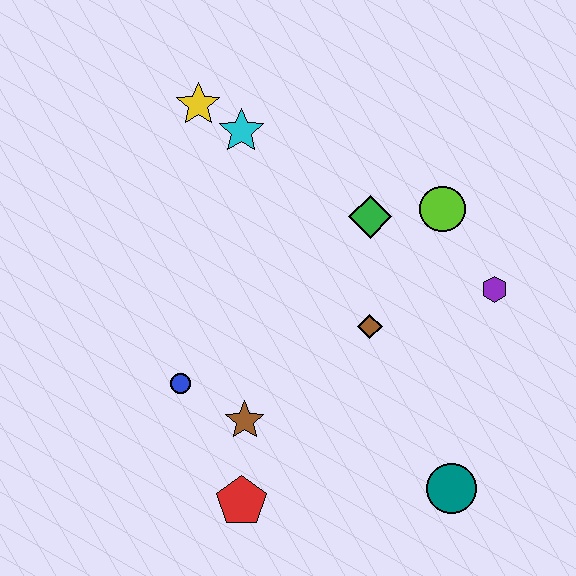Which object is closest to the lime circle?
The green diamond is closest to the lime circle.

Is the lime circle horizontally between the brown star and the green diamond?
No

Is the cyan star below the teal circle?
No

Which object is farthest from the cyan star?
The teal circle is farthest from the cyan star.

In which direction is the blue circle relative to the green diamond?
The blue circle is to the left of the green diamond.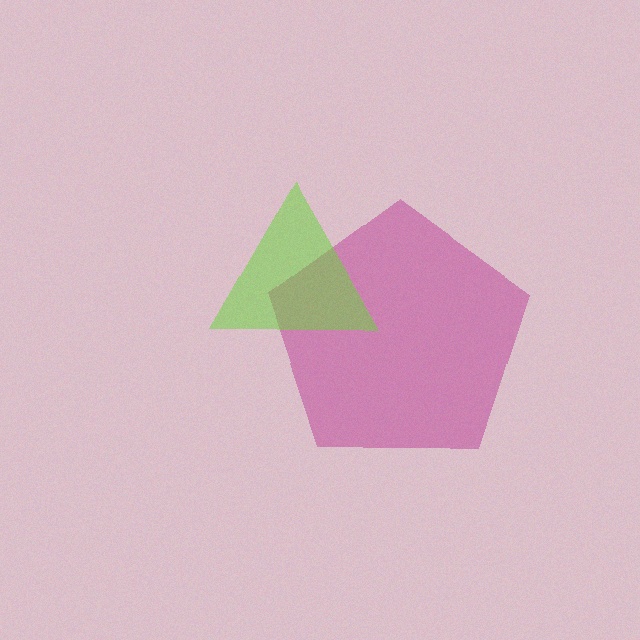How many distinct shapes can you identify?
There are 2 distinct shapes: a magenta pentagon, a lime triangle.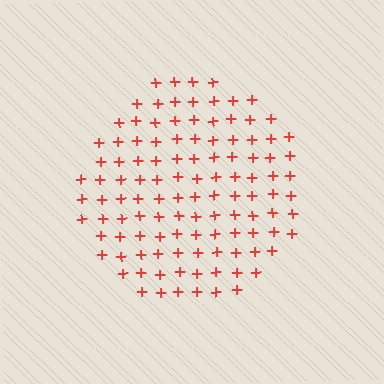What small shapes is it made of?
It is made of small plus signs.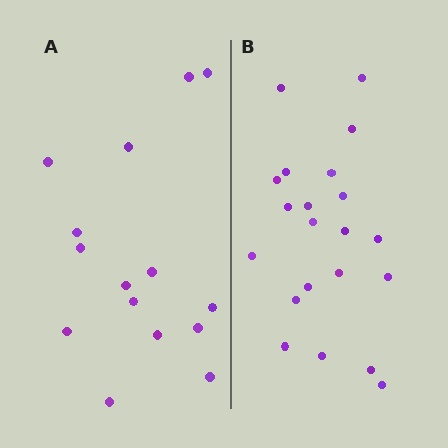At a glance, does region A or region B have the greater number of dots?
Region B (the right region) has more dots.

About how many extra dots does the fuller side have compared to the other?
Region B has about 6 more dots than region A.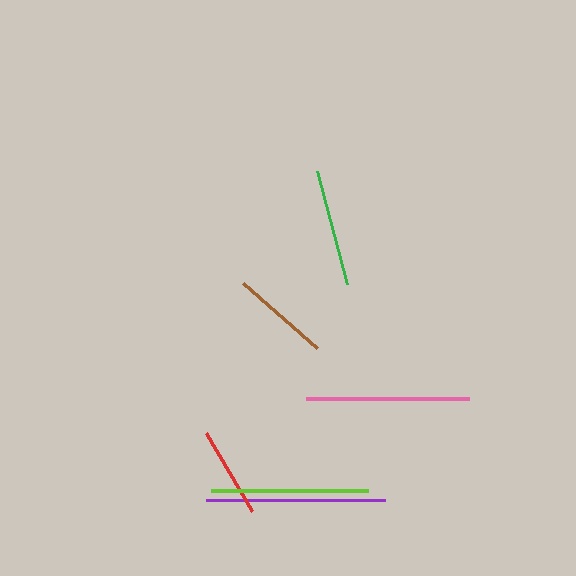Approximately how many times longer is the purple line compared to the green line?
The purple line is approximately 1.5 times the length of the green line.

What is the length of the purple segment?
The purple segment is approximately 178 pixels long.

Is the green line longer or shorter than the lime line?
The lime line is longer than the green line.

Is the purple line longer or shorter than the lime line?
The purple line is longer than the lime line.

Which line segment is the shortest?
The red line is the shortest at approximately 90 pixels.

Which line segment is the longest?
The purple line is the longest at approximately 178 pixels.